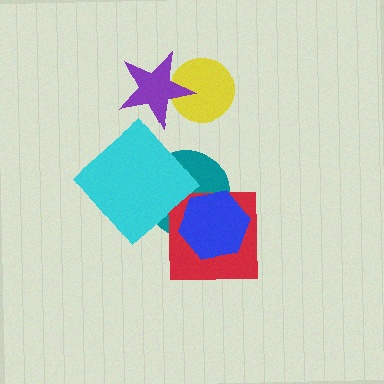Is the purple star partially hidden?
No, no other shape covers it.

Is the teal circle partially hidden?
Yes, it is partially covered by another shape.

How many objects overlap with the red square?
2 objects overlap with the red square.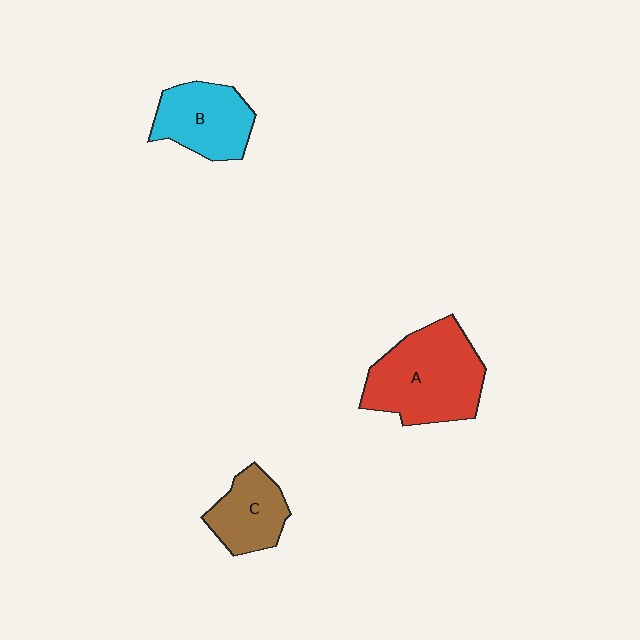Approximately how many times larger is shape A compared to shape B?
Approximately 1.5 times.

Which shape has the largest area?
Shape A (red).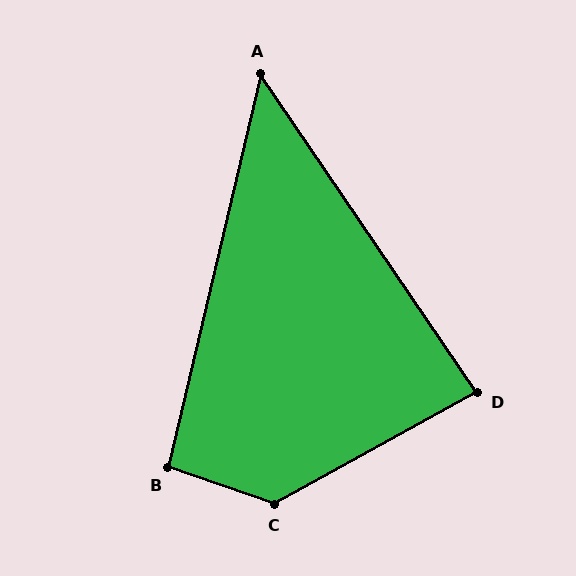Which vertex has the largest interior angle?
C, at approximately 133 degrees.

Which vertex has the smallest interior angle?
A, at approximately 47 degrees.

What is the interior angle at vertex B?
Approximately 95 degrees (obtuse).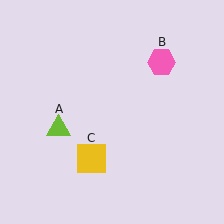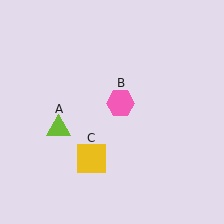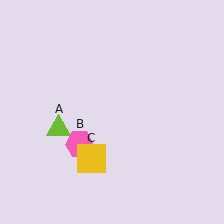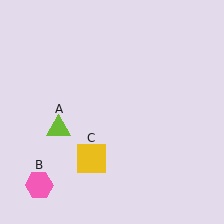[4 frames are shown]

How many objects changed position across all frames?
1 object changed position: pink hexagon (object B).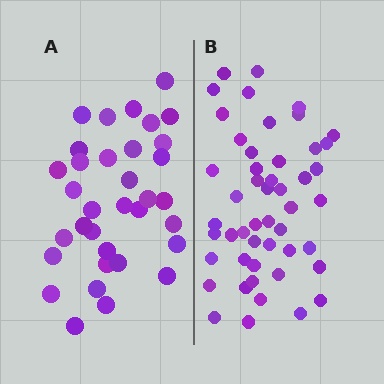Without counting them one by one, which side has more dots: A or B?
Region B (the right region) has more dots.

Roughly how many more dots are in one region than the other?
Region B has approximately 15 more dots than region A.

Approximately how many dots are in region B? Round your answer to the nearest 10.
About 50 dots. (The exact count is 49, which rounds to 50.)